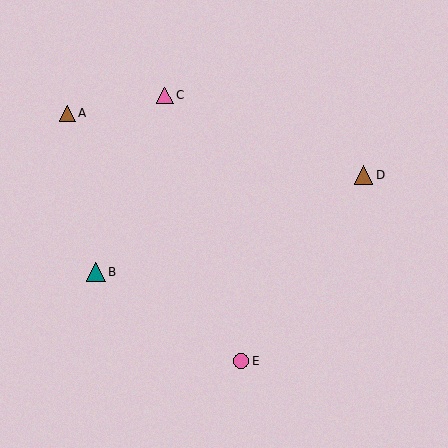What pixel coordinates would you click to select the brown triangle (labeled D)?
Click at (364, 175) to select the brown triangle D.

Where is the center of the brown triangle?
The center of the brown triangle is at (68, 113).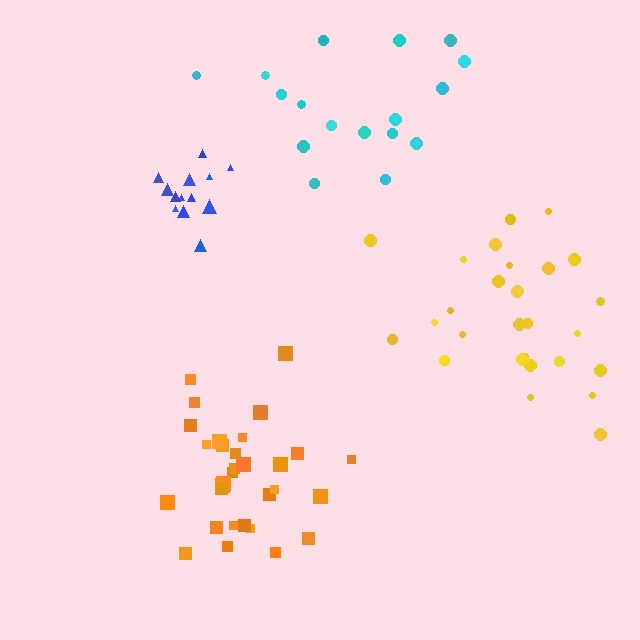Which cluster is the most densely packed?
Blue.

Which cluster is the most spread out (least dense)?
Cyan.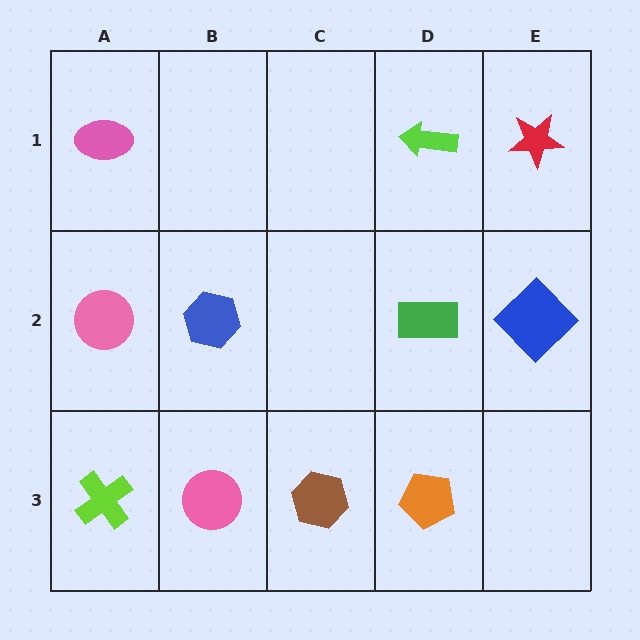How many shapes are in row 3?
4 shapes.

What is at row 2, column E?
A blue diamond.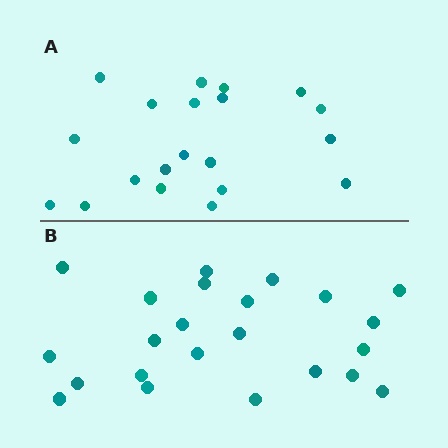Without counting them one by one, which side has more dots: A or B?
Region B (the bottom region) has more dots.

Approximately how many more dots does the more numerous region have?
Region B has just a few more — roughly 2 or 3 more dots than region A.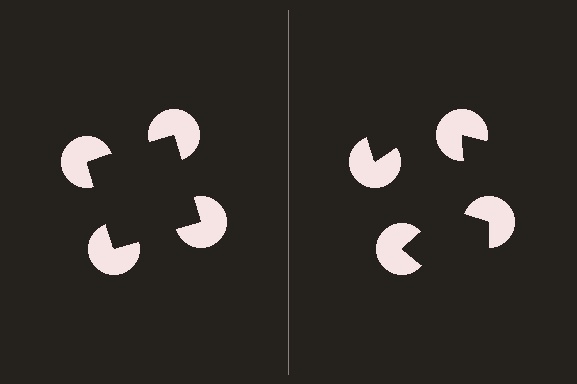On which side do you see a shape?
An illusory square appears on the left side. On the right side the wedge cuts are rotated, so no coherent shape forms.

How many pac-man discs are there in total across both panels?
8 — 4 on each side.